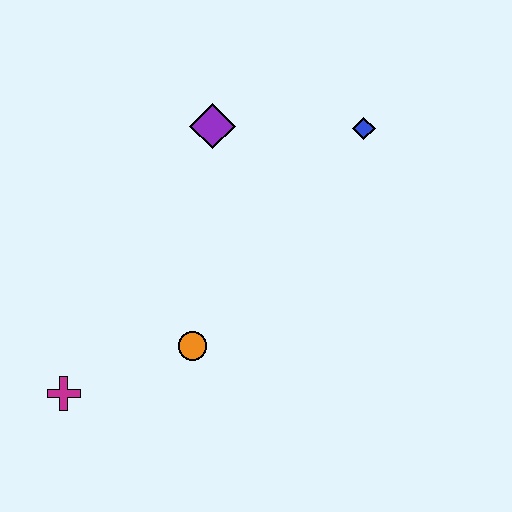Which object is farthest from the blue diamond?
The magenta cross is farthest from the blue diamond.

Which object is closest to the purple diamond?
The blue diamond is closest to the purple diamond.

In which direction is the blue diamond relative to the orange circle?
The blue diamond is above the orange circle.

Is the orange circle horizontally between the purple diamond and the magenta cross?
Yes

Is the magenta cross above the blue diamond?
No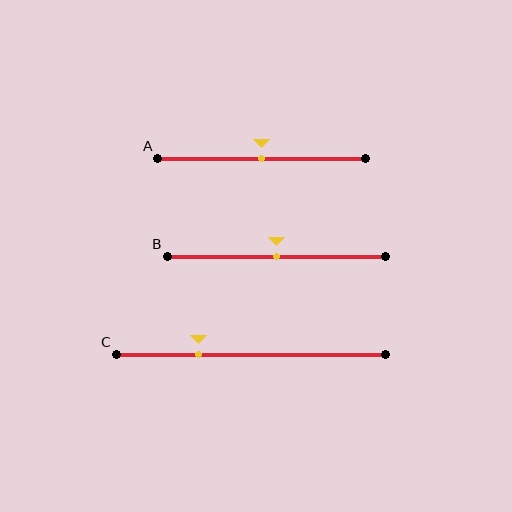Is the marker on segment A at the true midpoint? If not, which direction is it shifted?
Yes, the marker on segment A is at the true midpoint.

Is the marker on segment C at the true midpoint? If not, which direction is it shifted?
No, the marker on segment C is shifted to the left by about 19% of the segment length.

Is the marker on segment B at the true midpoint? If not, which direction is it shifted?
Yes, the marker on segment B is at the true midpoint.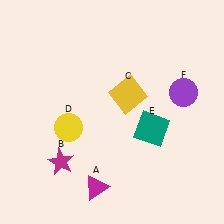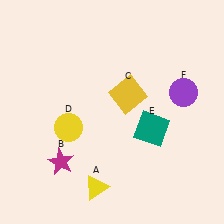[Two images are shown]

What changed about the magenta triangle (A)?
In Image 1, A is magenta. In Image 2, it changed to yellow.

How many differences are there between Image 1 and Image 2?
There is 1 difference between the two images.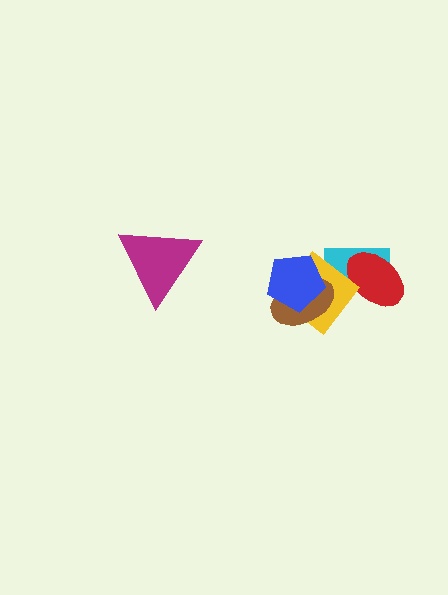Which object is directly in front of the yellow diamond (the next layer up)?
The brown ellipse is directly in front of the yellow diamond.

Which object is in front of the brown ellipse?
The blue pentagon is in front of the brown ellipse.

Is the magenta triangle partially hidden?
No, no other shape covers it.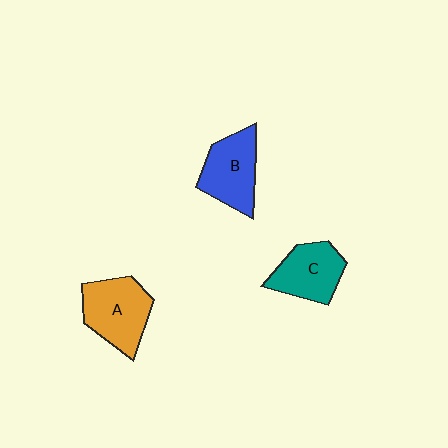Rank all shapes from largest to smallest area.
From largest to smallest: A (orange), B (blue), C (teal).